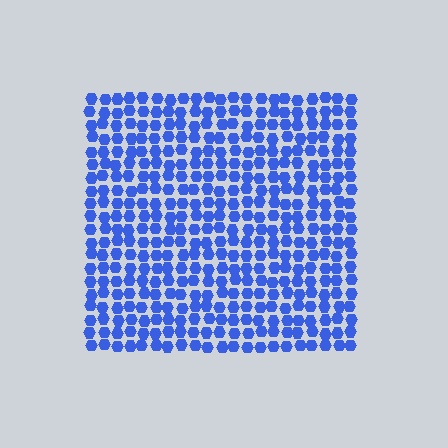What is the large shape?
The large shape is a square.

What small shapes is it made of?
It is made of small hexagons.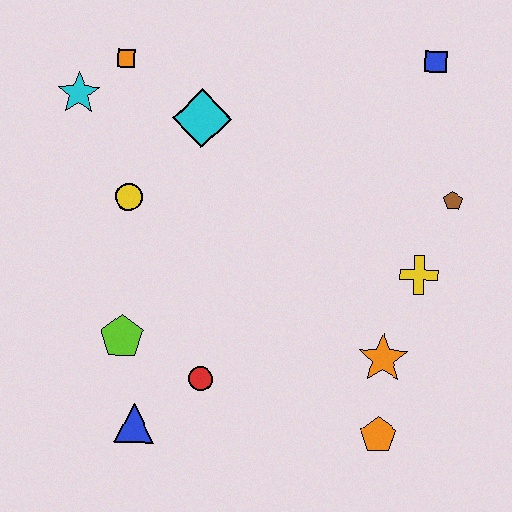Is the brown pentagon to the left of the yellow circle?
No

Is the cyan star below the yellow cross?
No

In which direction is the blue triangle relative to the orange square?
The blue triangle is below the orange square.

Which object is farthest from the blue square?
The blue triangle is farthest from the blue square.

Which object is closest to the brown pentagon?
The yellow cross is closest to the brown pentagon.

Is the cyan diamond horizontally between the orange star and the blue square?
No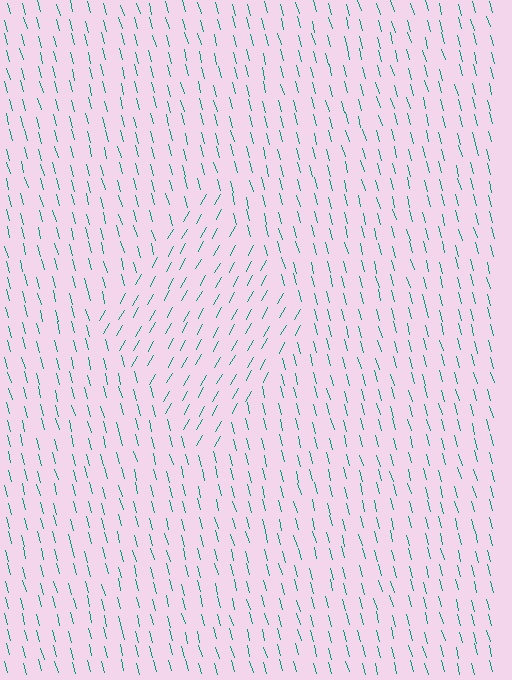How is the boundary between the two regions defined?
The boundary is defined purely by a change in line orientation (approximately 45 degrees difference). All lines are the same color and thickness.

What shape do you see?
I see a diamond.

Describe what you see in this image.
The image is filled with small teal line segments. A diamond region in the image has lines oriented differently from the surrounding lines, creating a visible texture boundary.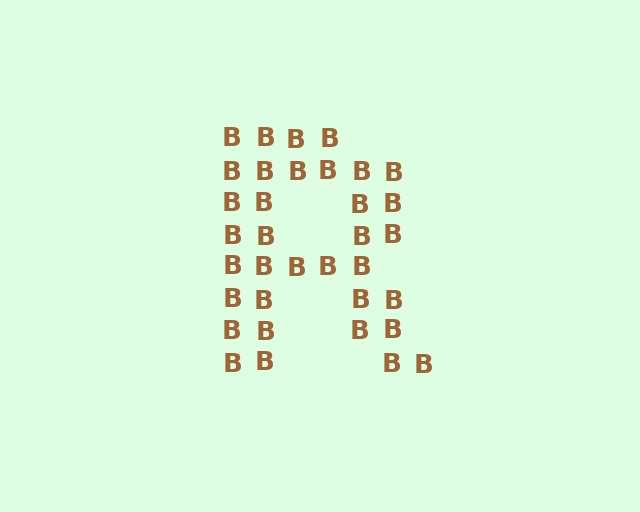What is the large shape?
The large shape is the letter R.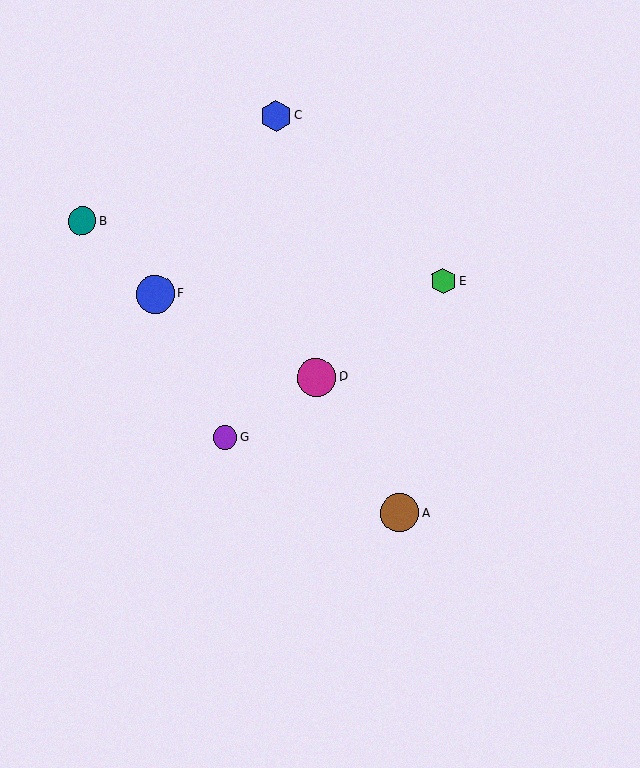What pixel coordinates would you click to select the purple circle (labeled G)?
Click at (225, 438) to select the purple circle G.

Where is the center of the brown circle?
The center of the brown circle is at (399, 513).